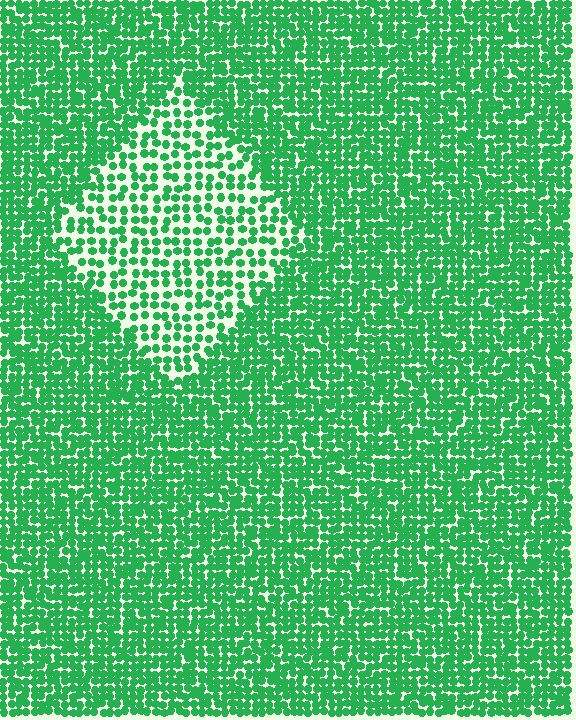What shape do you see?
I see a diamond.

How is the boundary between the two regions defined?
The boundary is defined by a change in element density (approximately 2.0x ratio). All elements are the same color, size, and shape.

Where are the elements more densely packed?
The elements are more densely packed outside the diamond boundary.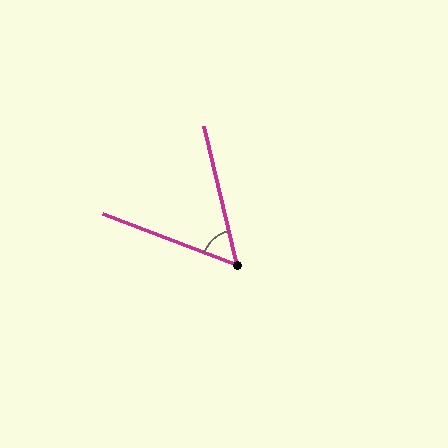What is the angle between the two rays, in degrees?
Approximately 55 degrees.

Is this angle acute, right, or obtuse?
It is acute.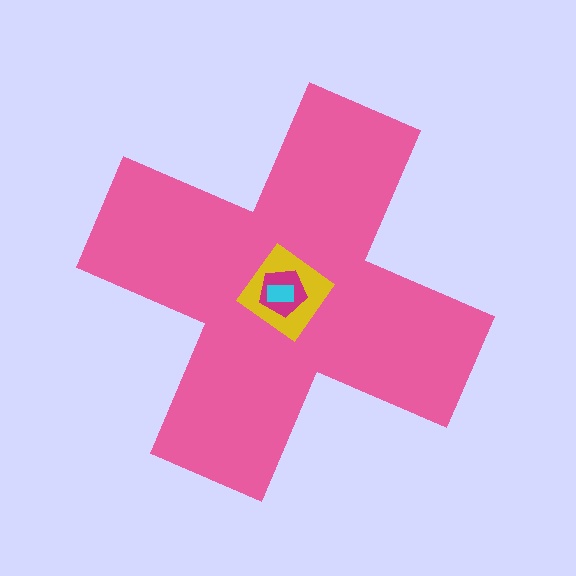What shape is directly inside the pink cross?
The yellow diamond.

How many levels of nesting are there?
4.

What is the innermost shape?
The cyan rectangle.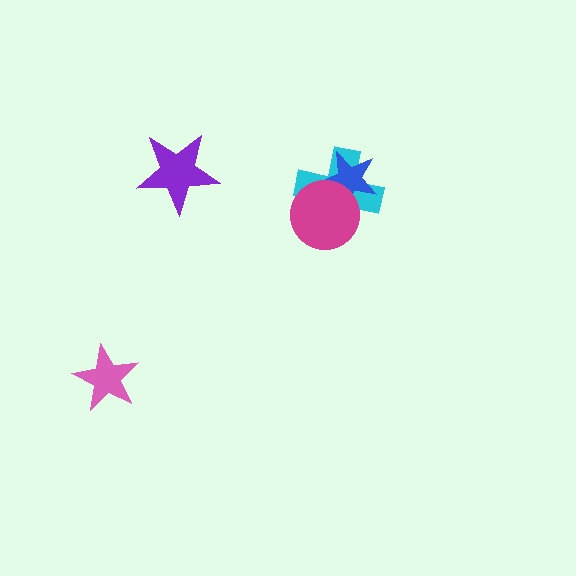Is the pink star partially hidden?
No, no other shape covers it.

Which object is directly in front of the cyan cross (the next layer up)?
The blue star is directly in front of the cyan cross.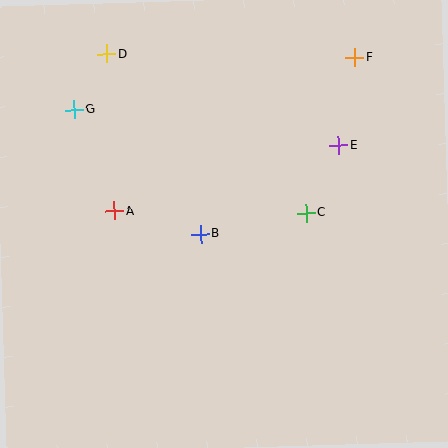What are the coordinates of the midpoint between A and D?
The midpoint between A and D is at (111, 133).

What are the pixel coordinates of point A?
Point A is at (114, 211).